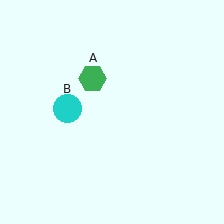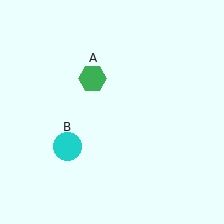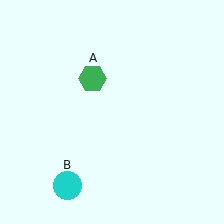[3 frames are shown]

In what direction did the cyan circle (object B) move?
The cyan circle (object B) moved down.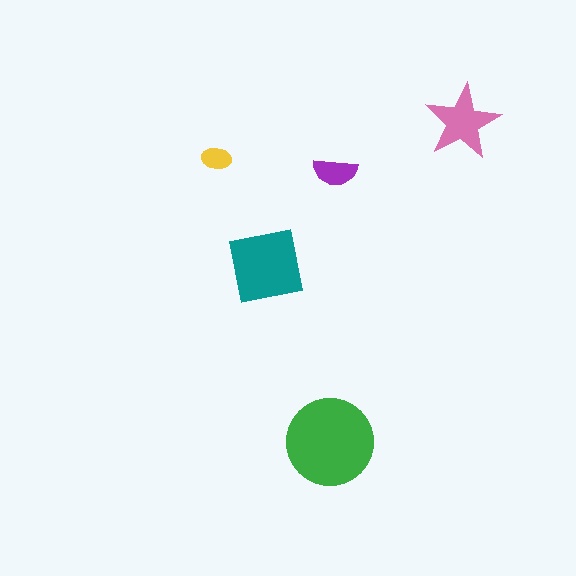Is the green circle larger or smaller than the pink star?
Larger.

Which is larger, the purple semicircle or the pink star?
The pink star.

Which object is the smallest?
The yellow ellipse.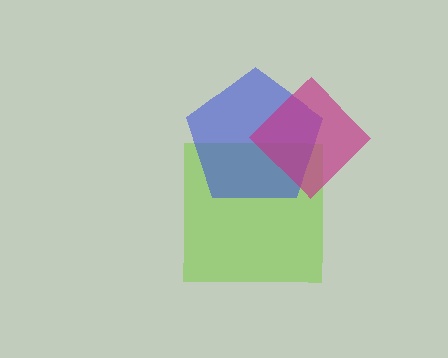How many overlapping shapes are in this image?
There are 3 overlapping shapes in the image.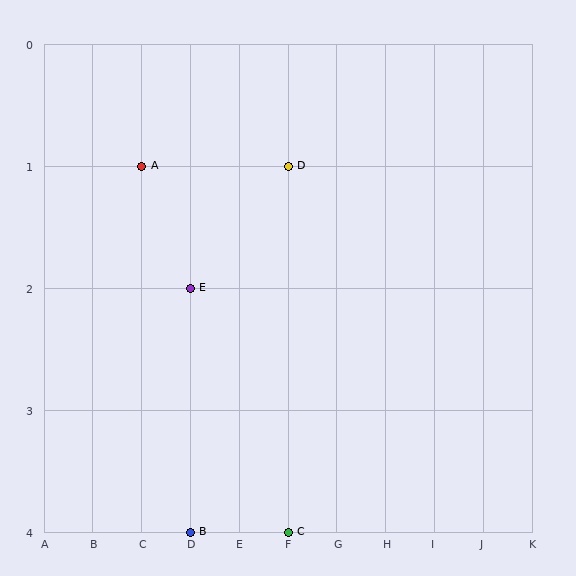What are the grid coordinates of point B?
Point B is at grid coordinates (D, 4).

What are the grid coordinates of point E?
Point E is at grid coordinates (D, 2).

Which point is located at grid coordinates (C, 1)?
Point A is at (C, 1).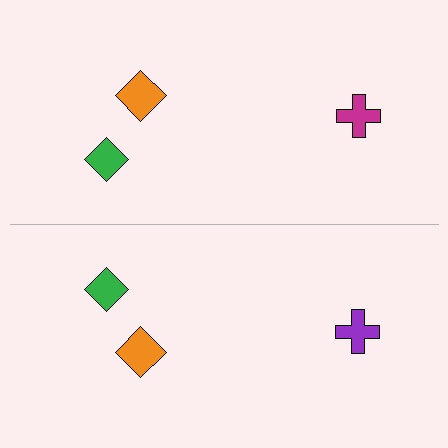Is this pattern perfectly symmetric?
No, the pattern is not perfectly symmetric. The purple cross on the bottom side breaks the symmetry — its mirror counterpart is magenta.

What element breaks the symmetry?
The purple cross on the bottom side breaks the symmetry — its mirror counterpart is magenta.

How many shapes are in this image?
There are 6 shapes in this image.